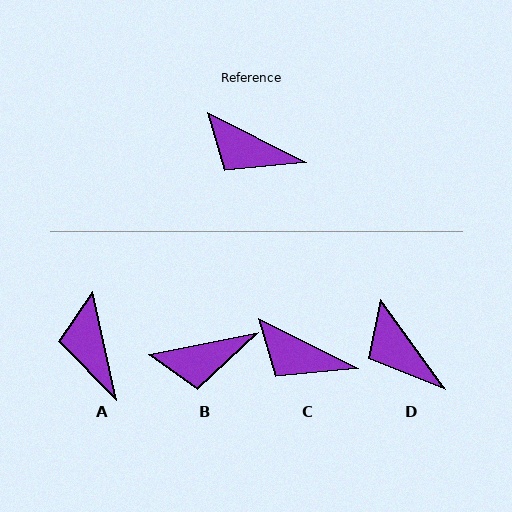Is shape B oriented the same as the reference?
No, it is off by about 38 degrees.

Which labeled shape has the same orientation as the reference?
C.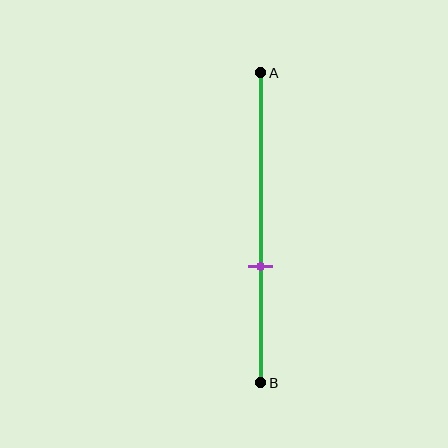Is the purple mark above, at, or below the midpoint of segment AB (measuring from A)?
The purple mark is below the midpoint of segment AB.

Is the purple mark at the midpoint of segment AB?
No, the mark is at about 65% from A, not at the 50% midpoint.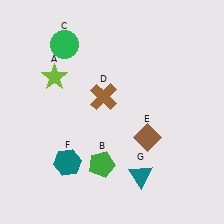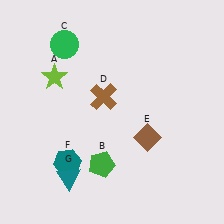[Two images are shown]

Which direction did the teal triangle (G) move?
The teal triangle (G) moved left.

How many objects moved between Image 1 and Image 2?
1 object moved between the two images.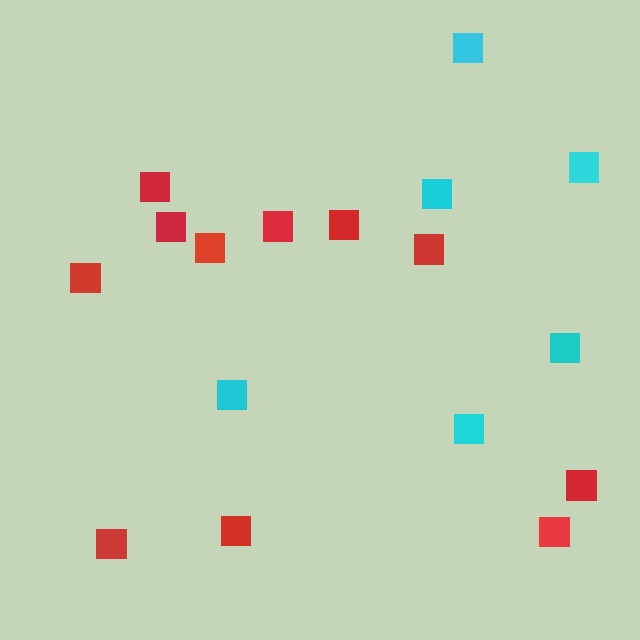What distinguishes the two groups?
There are 2 groups: one group of red squares (11) and one group of cyan squares (6).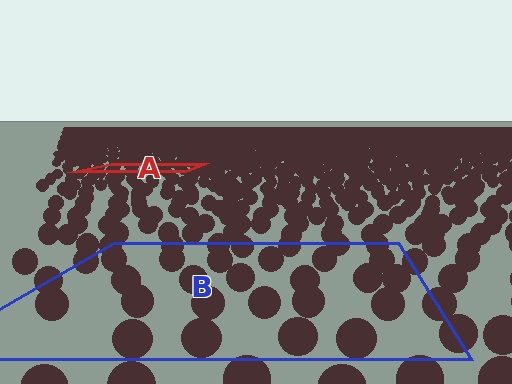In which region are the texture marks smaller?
The texture marks are smaller in region A, because it is farther away.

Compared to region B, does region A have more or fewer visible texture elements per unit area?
Region A has more texture elements per unit area — they are packed more densely because it is farther away.